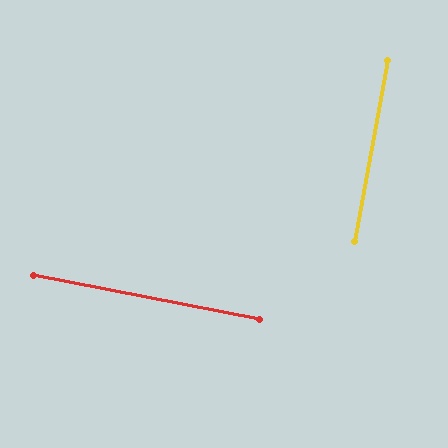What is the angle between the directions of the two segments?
Approximately 89 degrees.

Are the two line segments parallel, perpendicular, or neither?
Perpendicular — they meet at approximately 89°.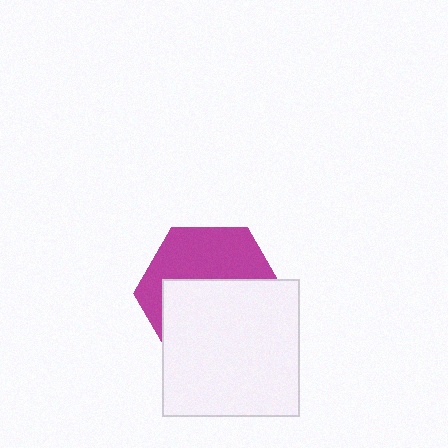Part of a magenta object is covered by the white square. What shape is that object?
It is a hexagon.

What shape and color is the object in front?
The object in front is a white square.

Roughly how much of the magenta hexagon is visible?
A small part of it is visible (roughly 44%).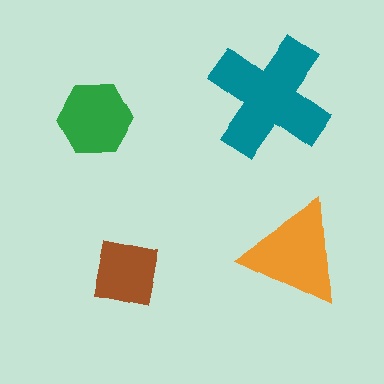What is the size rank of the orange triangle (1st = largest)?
2nd.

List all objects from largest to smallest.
The teal cross, the orange triangle, the green hexagon, the brown square.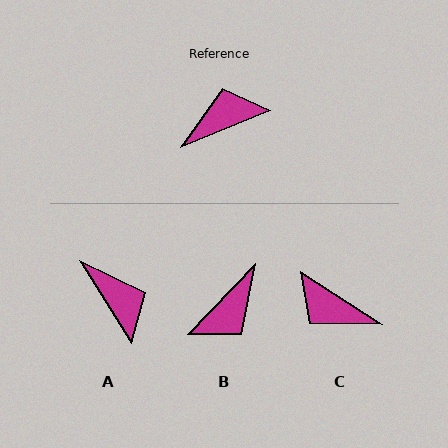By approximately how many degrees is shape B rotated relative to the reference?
Approximately 156 degrees clockwise.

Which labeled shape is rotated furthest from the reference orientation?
B, about 156 degrees away.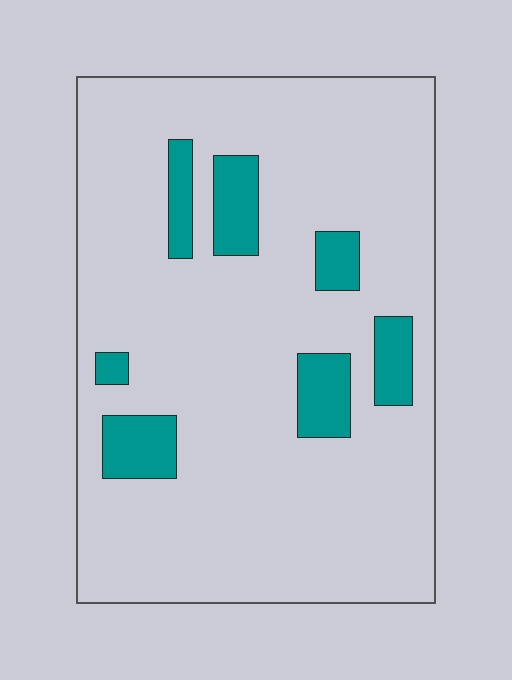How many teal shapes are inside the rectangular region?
7.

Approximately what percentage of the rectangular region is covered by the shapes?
Approximately 15%.